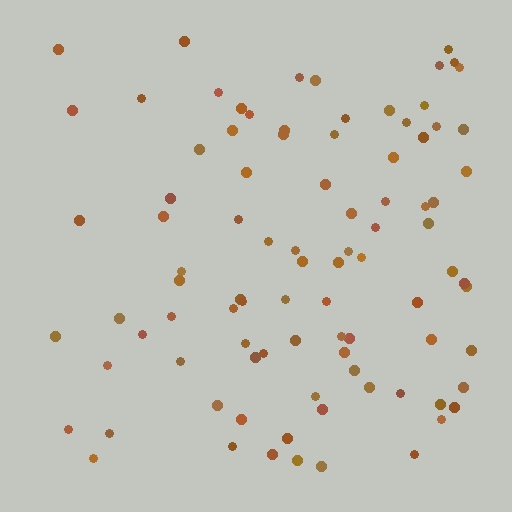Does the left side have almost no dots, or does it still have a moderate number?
Still a moderate number, just noticeably fewer than the right.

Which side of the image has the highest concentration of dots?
The right.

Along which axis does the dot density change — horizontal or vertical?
Horizontal.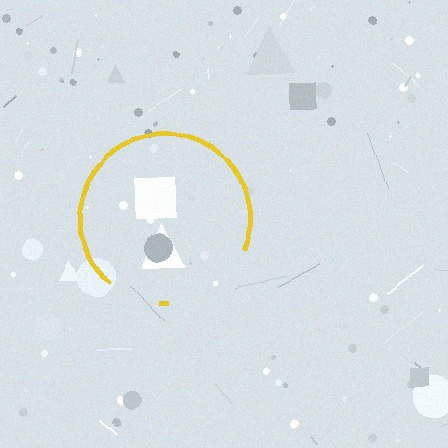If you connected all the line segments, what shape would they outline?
They would outline a circle.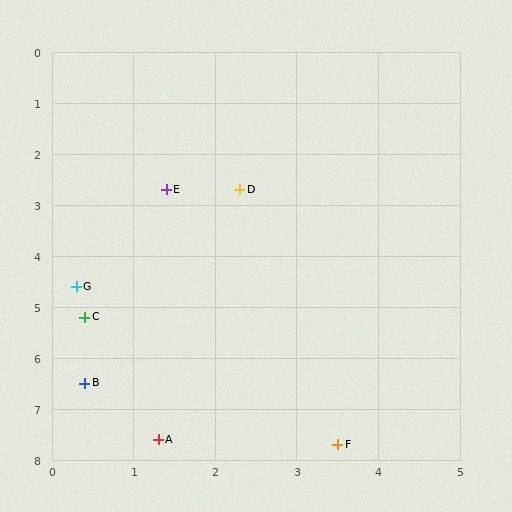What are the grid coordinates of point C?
Point C is at approximately (0.4, 5.2).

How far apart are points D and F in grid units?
Points D and F are about 5.1 grid units apart.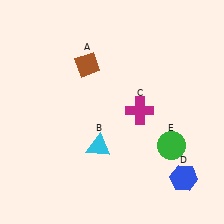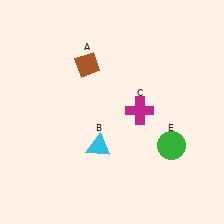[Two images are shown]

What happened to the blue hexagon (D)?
The blue hexagon (D) was removed in Image 2. It was in the bottom-right area of Image 1.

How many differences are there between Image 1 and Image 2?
There is 1 difference between the two images.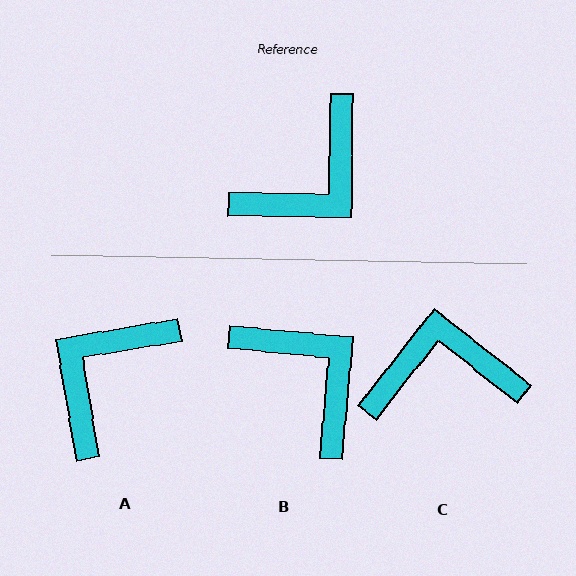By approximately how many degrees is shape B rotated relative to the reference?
Approximately 86 degrees counter-clockwise.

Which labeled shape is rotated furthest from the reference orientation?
A, about 170 degrees away.